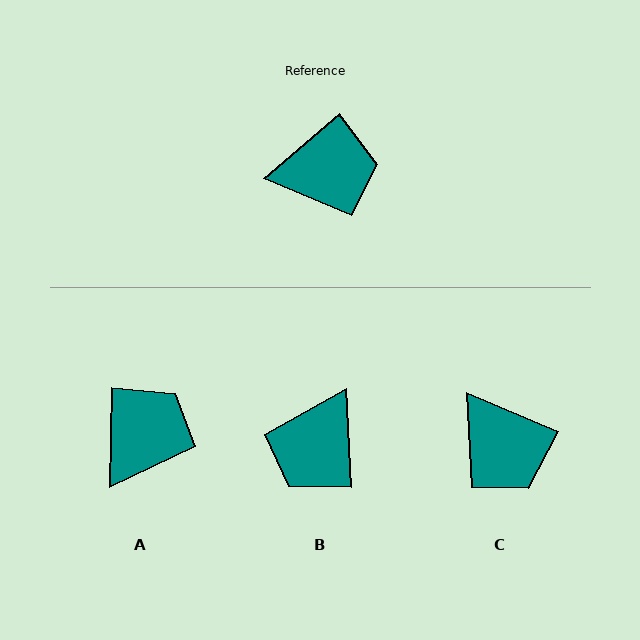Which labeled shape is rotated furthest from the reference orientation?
B, about 128 degrees away.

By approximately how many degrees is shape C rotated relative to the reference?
Approximately 64 degrees clockwise.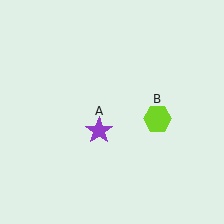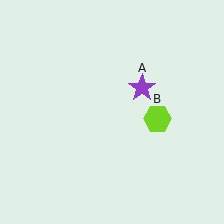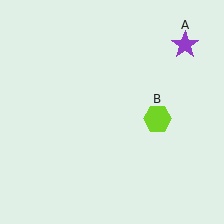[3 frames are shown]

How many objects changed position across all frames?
1 object changed position: purple star (object A).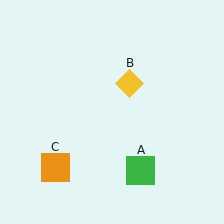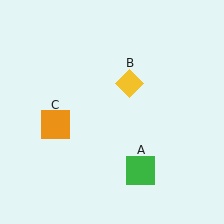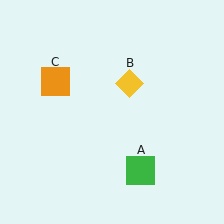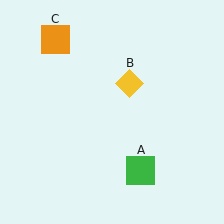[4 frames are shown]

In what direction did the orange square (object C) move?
The orange square (object C) moved up.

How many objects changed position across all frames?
1 object changed position: orange square (object C).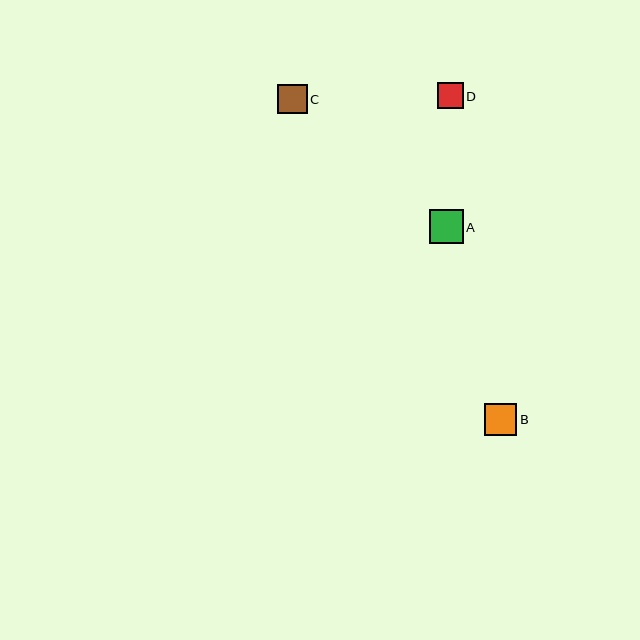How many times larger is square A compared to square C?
Square A is approximately 1.2 times the size of square C.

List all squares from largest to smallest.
From largest to smallest: A, B, C, D.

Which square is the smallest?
Square D is the smallest with a size of approximately 26 pixels.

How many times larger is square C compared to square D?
Square C is approximately 1.1 times the size of square D.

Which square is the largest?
Square A is the largest with a size of approximately 34 pixels.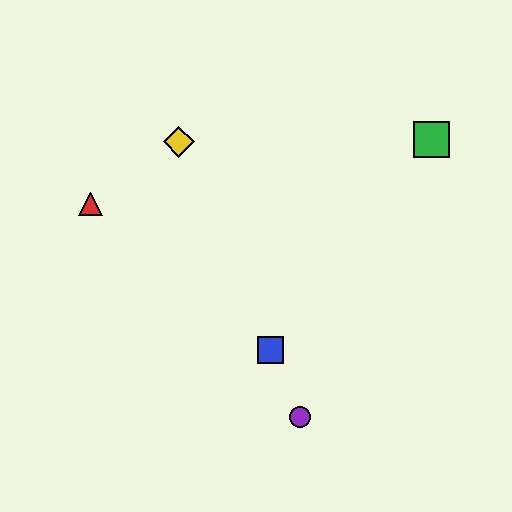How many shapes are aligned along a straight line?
3 shapes (the blue square, the yellow diamond, the purple circle) are aligned along a straight line.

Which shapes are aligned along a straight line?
The blue square, the yellow diamond, the purple circle are aligned along a straight line.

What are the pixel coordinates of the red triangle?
The red triangle is at (90, 204).